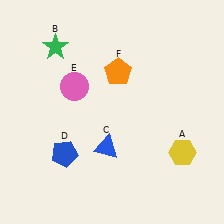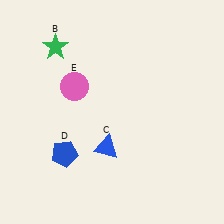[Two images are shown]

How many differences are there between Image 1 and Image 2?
There are 2 differences between the two images.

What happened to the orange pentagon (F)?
The orange pentagon (F) was removed in Image 2. It was in the top-right area of Image 1.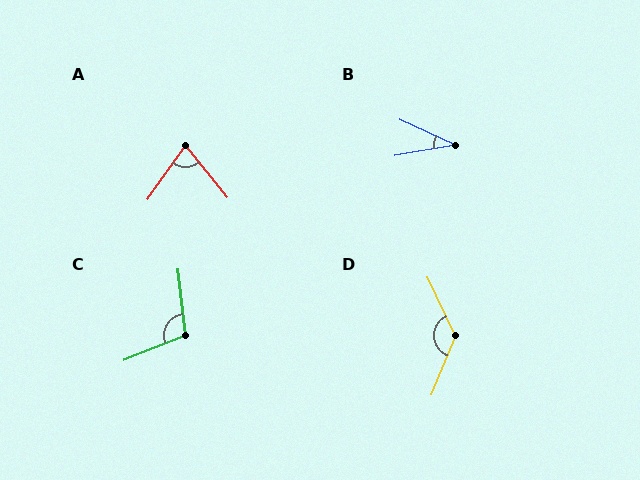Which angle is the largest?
D, at approximately 133 degrees.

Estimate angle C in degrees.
Approximately 105 degrees.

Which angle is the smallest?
B, at approximately 35 degrees.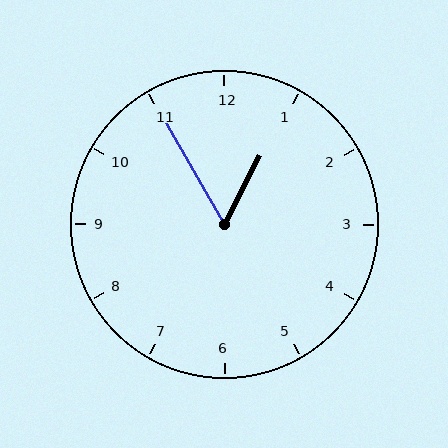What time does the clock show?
12:55.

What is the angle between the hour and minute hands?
Approximately 58 degrees.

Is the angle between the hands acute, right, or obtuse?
It is acute.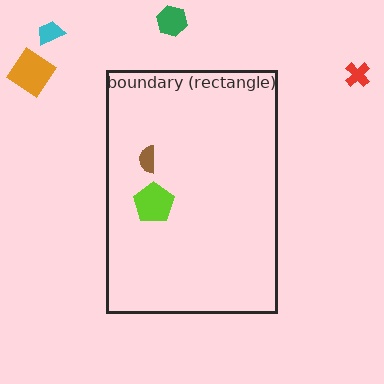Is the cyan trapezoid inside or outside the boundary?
Outside.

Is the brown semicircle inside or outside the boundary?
Inside.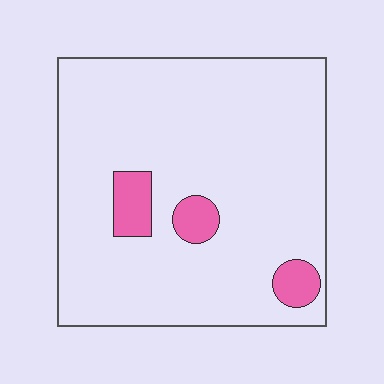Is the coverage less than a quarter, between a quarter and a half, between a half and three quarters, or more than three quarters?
Less than a quarter.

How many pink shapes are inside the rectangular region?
3.